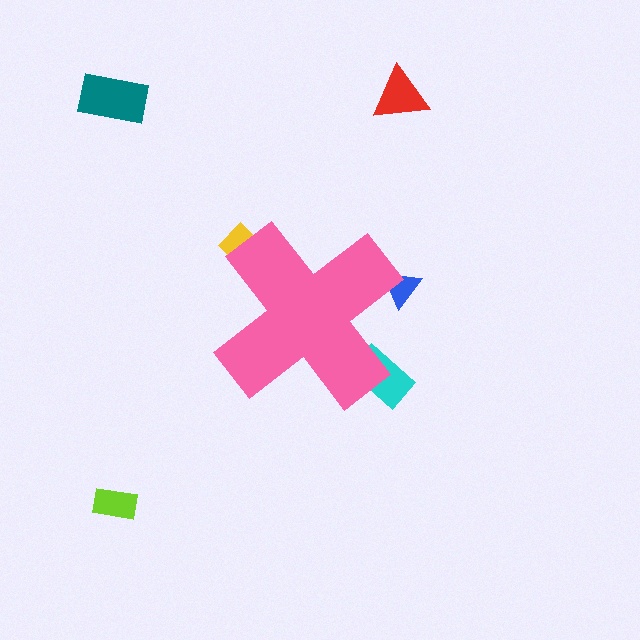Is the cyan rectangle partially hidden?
Yes, the cyan rectangle is partially hidden behind the pink cross.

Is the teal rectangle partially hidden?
No, the teal rectangle is fully visible.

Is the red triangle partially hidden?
No, the red triangle is fully visible.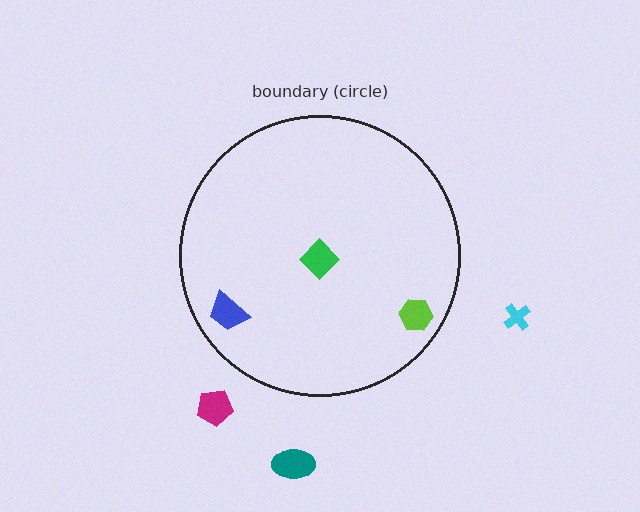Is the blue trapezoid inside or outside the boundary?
Inside.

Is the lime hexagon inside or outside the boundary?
Inside.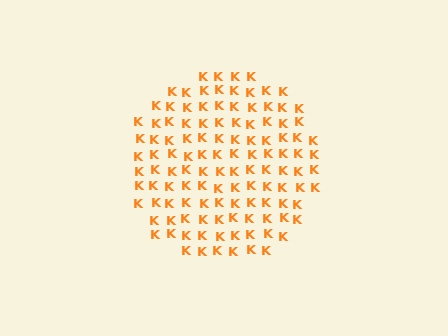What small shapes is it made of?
It is made of small letter K's.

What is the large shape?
The large shape is a circle.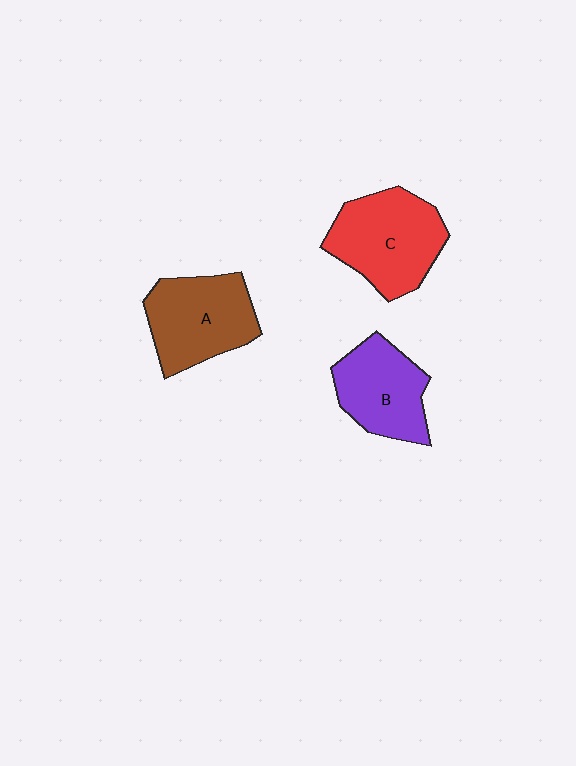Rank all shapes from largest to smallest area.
From largest to smallest: C (red), A (brown), B (purple).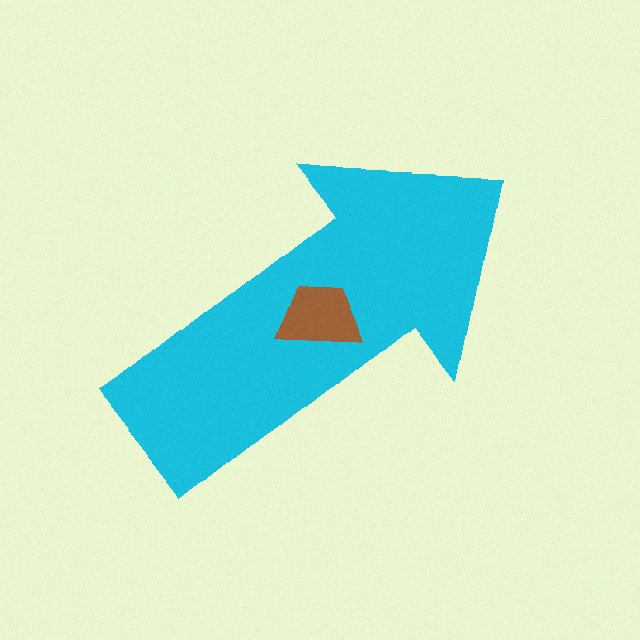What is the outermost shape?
The cyan arrow.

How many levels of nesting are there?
2.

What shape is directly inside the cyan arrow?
The brown trapezoid.